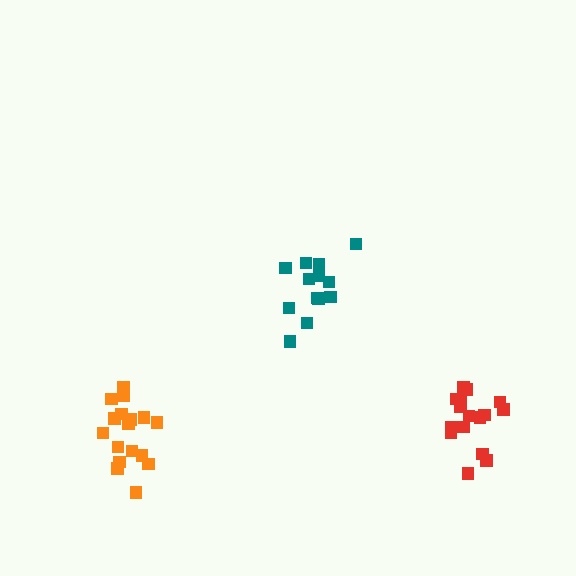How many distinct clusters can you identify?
There are 3 distinct clusters.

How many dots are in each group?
Group 1: 13 dots, Group 2: 16 dots, Group 3: 17 dots (46 total).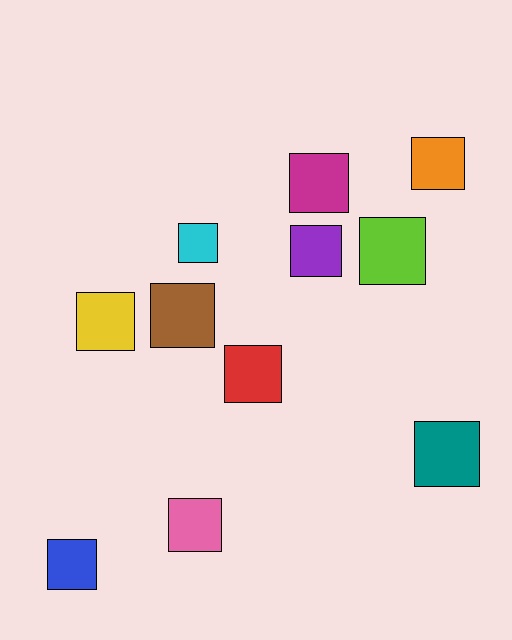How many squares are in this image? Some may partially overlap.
There are 11 squares.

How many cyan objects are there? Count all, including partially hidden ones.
There is 1 cyan object.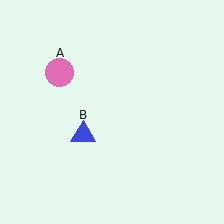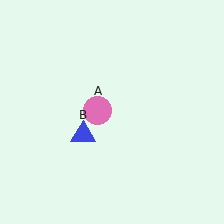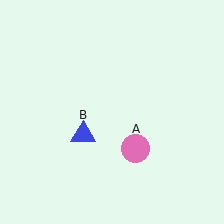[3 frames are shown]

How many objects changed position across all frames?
1 object changed position: pink circle (object A).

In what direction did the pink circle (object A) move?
The pink circle (object A) moved down and to the right.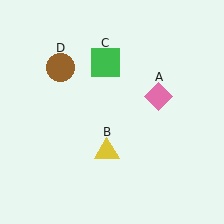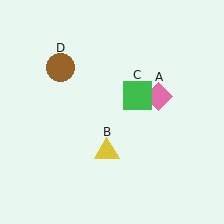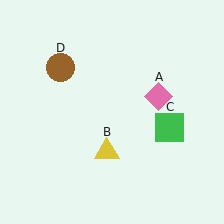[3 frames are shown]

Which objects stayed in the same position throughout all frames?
Pink diamond (object A) and yellow triangle (object B) and brown circle (object D) remained stationary.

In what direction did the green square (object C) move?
The green square (object C) moved down and to the right.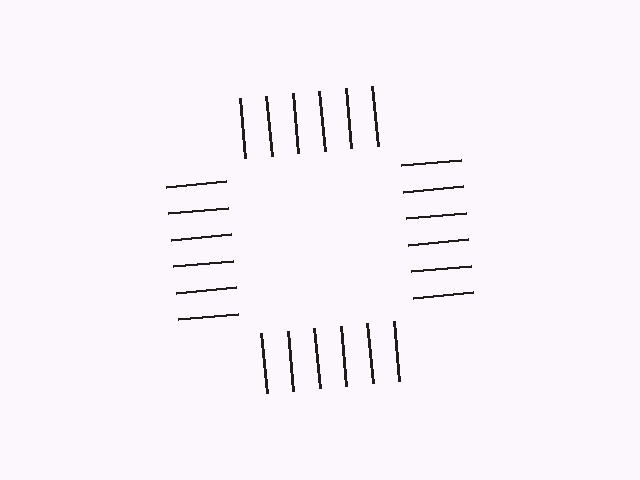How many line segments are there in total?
24 — 6 along each of the 4 edges.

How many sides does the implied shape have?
4 sides — the line-ends trace a square.